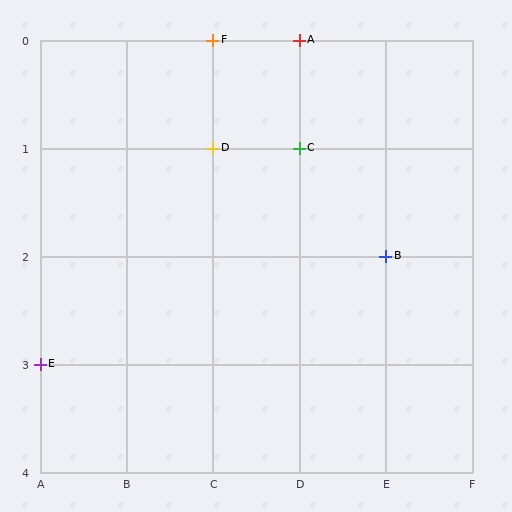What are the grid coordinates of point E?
Point E is at grid coordinates (A, 3).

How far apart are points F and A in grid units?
Points F and A are 1 column apart.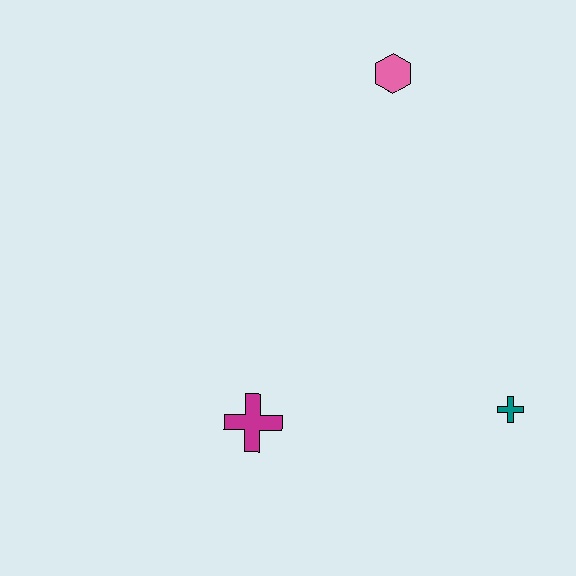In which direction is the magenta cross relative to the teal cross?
The magenta cross is to the left of the teal cross.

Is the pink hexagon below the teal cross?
No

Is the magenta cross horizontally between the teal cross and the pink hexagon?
No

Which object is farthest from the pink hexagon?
The magenta cross is farthest from the pink hexagon.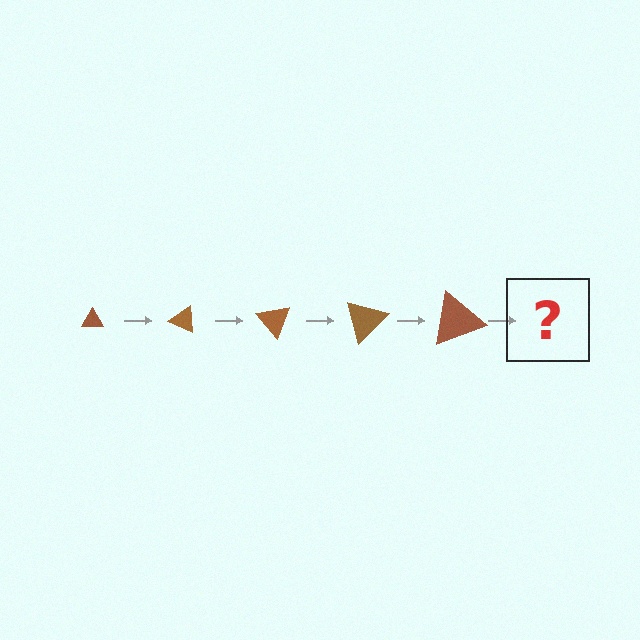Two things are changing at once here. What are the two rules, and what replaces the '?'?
The two rules are that the triangle grows larger each step and it rotates 25 degrees each step. The '?' should be a triangle, larger than the previous one and rotated 125 degrees from the start.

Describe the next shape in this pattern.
It should be a triangle, larger than the previous one and rotated 125 degrees from the start.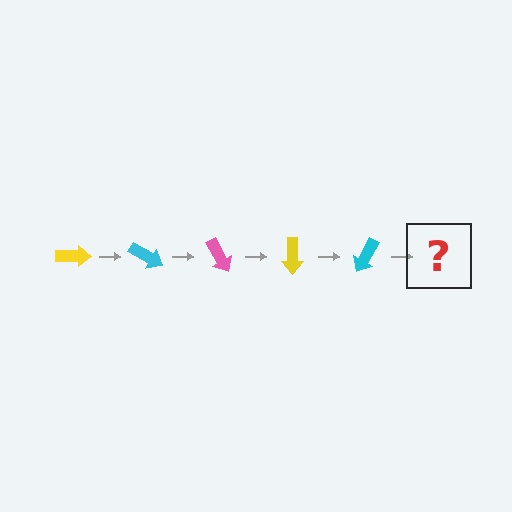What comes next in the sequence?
The next element should be a pink arrow, rotated 150 degrees from the start.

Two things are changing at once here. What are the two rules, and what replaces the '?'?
The two rules are that it rotates 30 degrees each step and the color cycles through yellow, cyan, and pink. The '?' should be a pink arrow, rotated 150 degrees from the start.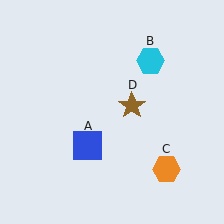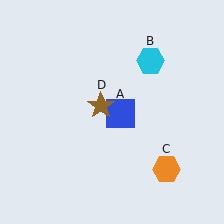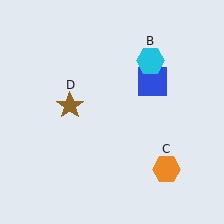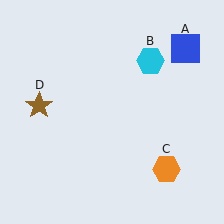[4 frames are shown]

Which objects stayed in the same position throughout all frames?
Cyan hexagon (object B) and orange hexagon (object C) remained stationary.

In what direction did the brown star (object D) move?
The brown star (object D) moved left.